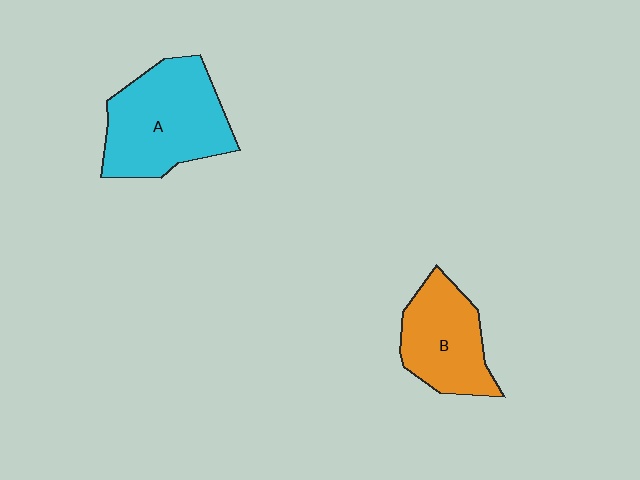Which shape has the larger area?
Shape A (cyan).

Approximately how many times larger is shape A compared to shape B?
Approximately 1.4 times.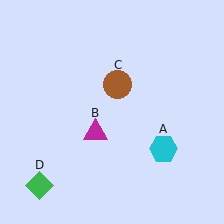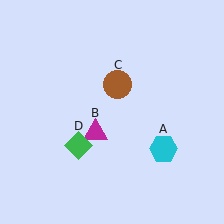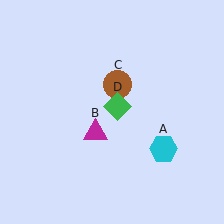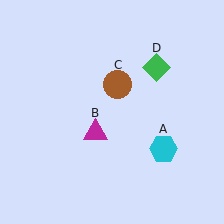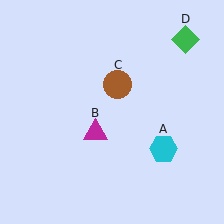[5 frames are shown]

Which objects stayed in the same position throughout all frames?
Cyan hexagon (object A) and magenta triangle (object B) and brown circle (object C) remained stationary.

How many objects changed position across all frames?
1 object changed position: green diamond (object D).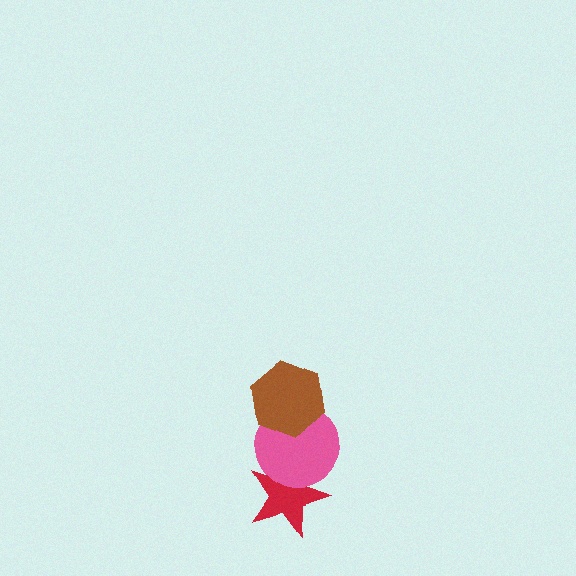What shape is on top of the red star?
The pink circle is on top of the red star.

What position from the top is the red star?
The red star is 3rd from the top.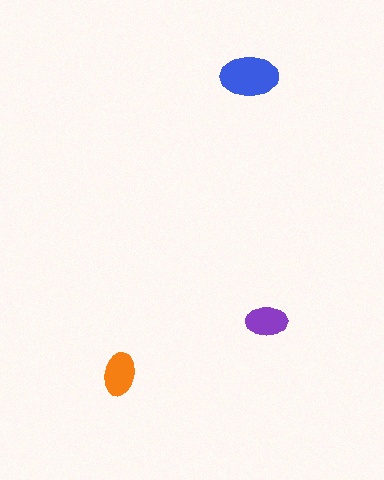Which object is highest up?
The blue ellipse is topmost.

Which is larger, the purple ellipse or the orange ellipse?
The orange one.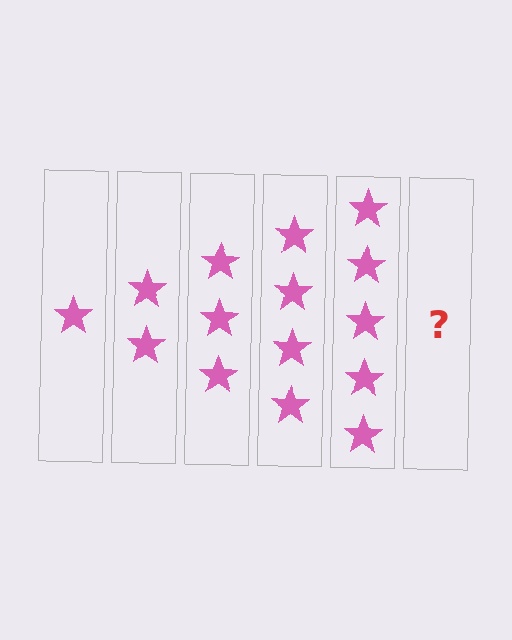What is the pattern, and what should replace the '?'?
The pattern is that each step adds one more star. The '?' should be 6 stars.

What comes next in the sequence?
The next element should be 6 stars.